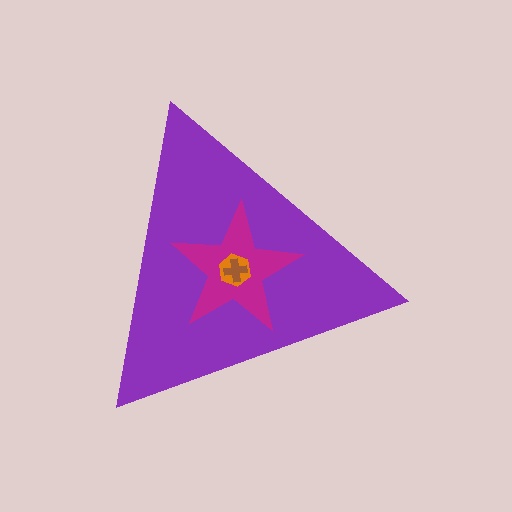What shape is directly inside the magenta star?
The orange hexagon.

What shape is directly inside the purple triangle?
The magenta star.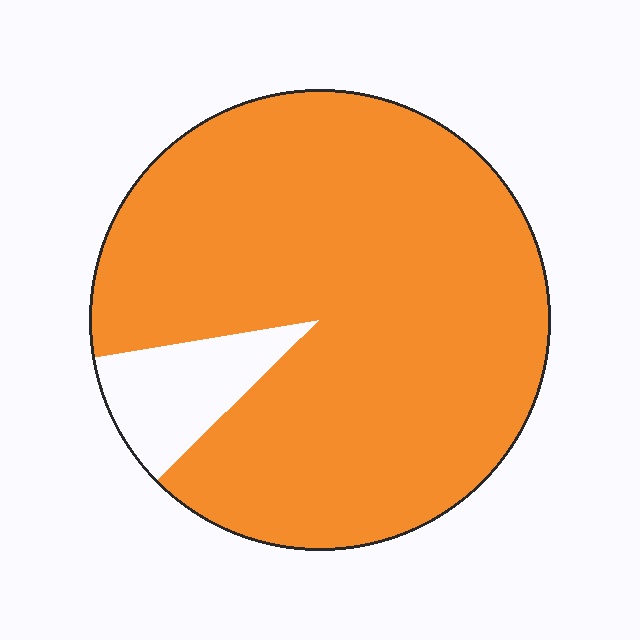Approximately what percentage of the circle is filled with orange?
Approximately 90%.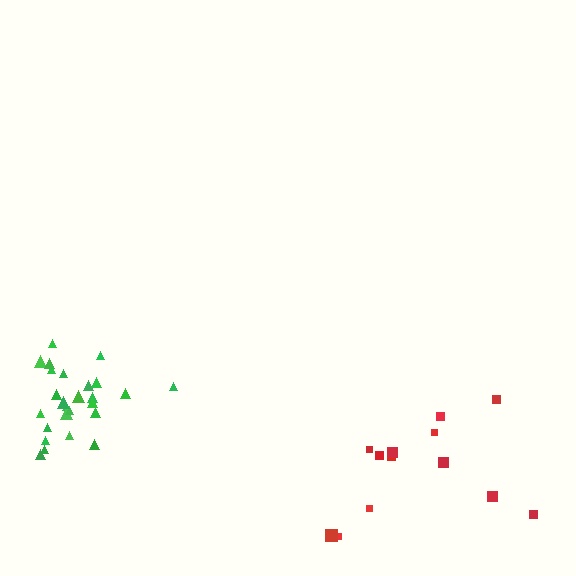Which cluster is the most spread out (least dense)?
Red.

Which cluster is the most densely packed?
Green.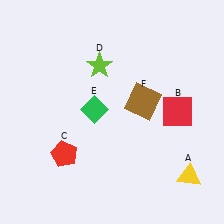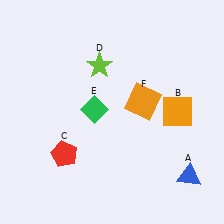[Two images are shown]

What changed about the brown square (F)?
In Image 1, F is brown. In Image 2, it changed to orange.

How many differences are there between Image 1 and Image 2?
There are 3 differences between the two images.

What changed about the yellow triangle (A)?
In Image 1, A is yellow. In Image 2, it changed to blue.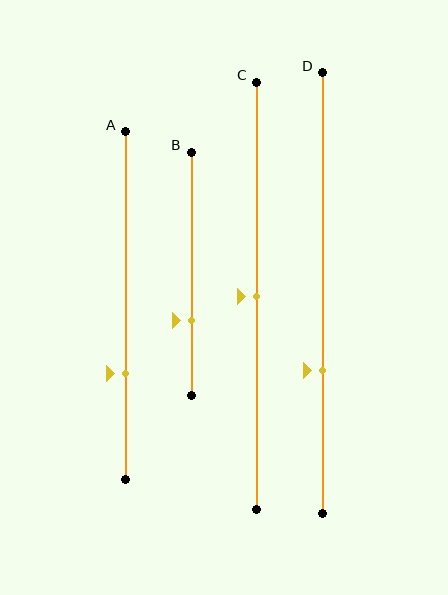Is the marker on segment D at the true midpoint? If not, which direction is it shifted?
No, the marker on segment D is shifted downward by about 18% of the segment length.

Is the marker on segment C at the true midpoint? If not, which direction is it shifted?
Yes, the marker on segment C is at the true midpoint.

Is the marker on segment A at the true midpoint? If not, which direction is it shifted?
No, the marker on segment A is shifted downward by about 19% of the segment length.